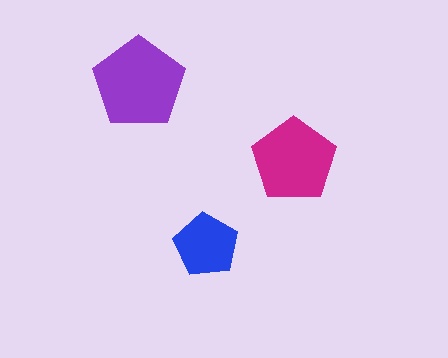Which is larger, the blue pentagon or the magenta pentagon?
The magenta one.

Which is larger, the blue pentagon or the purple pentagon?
The purple one.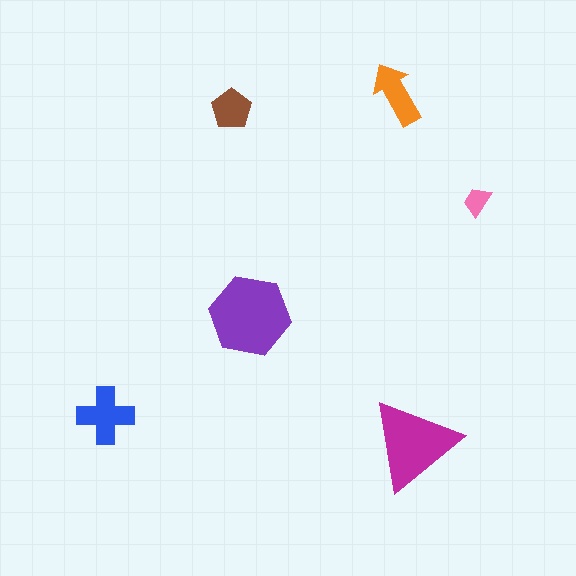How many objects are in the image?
There are 6 objects in the image.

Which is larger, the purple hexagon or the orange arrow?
The purple hexagon.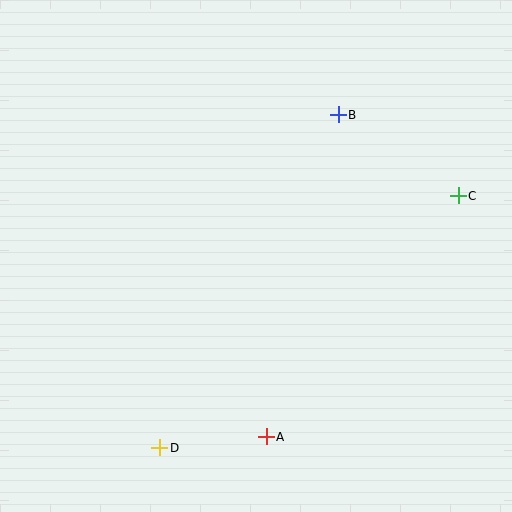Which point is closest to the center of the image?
Point B at (338, 115) is closest to the center.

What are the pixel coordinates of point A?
Point A is at (266, 437).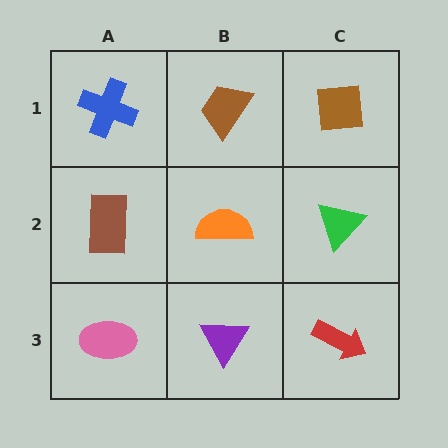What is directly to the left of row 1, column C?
A brown trapezoid.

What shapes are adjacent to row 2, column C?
A brown square (row 1, column C), a red arrow (row 3, column C), an orange semicircle (row 2, column B).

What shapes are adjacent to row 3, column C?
A green triangle (row 2, column C), a purple triangle (row 3, column B).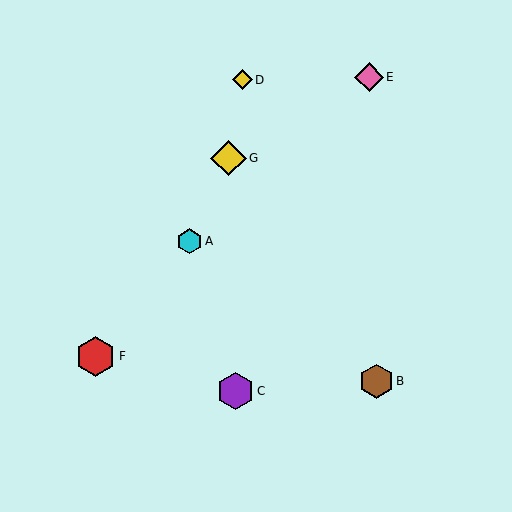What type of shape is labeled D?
Shape D is a yellow diamond.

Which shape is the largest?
The red hexagon (labeled F) is the largest.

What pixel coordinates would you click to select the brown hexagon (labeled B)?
Click at (376, 381) to select the brown hexagon B.